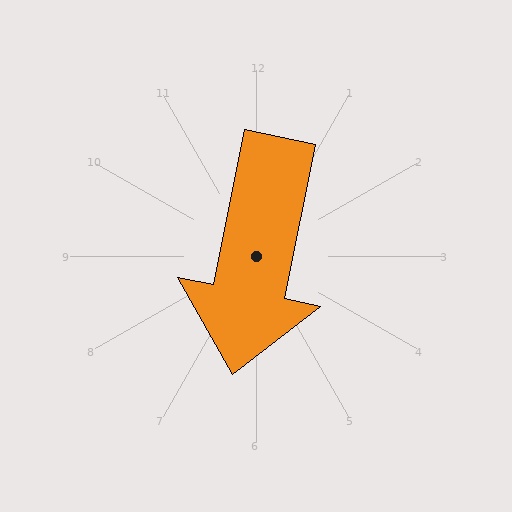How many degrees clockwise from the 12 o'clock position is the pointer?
Approximately 191 degrees.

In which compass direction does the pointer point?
South.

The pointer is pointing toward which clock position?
Roughly 6 o'clock.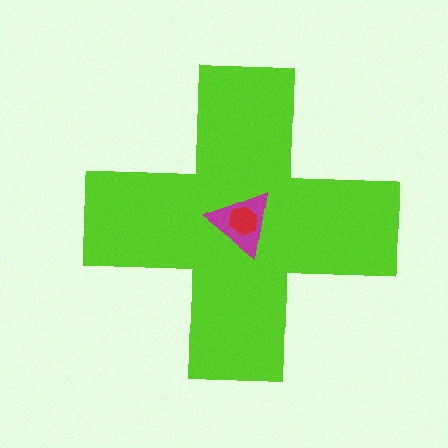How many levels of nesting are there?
3.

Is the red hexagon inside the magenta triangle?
Yes.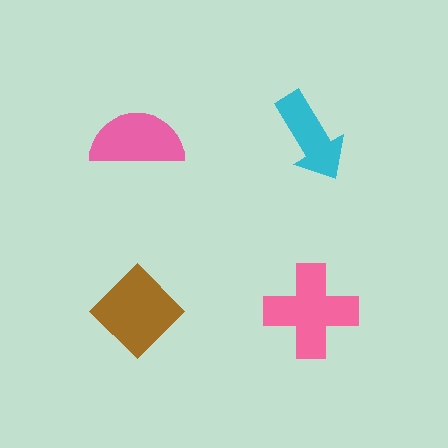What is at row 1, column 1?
A pink semicircle.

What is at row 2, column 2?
A pink cross.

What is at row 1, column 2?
A cyan arrow.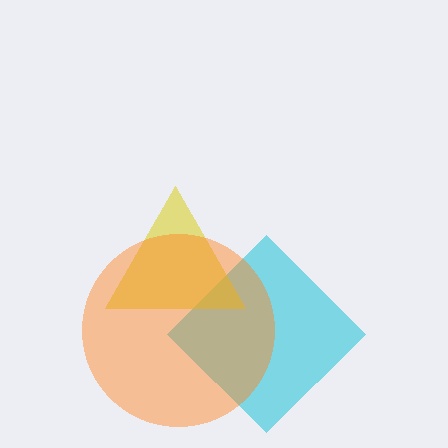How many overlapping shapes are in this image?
There are 3 overlapping shapes in the image.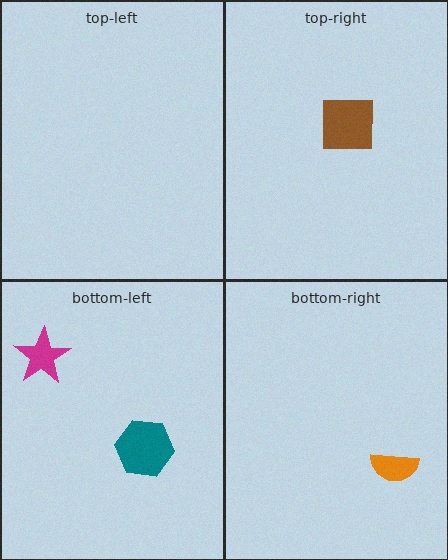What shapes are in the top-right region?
The brown square.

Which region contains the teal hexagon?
The bottom-left region.